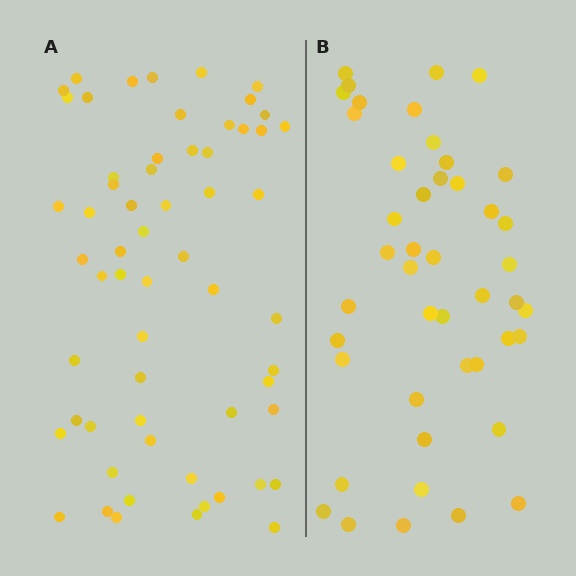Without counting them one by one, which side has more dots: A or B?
Region A (the left region) has more dots.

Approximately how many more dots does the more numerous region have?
Region A has approximately 15 more dots than region B.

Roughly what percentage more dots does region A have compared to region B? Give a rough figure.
About 35% more.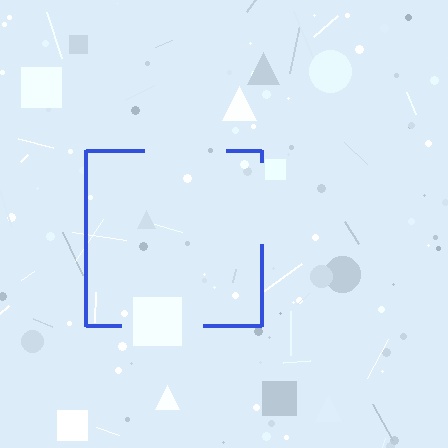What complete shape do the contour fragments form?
The contour fragments form a square.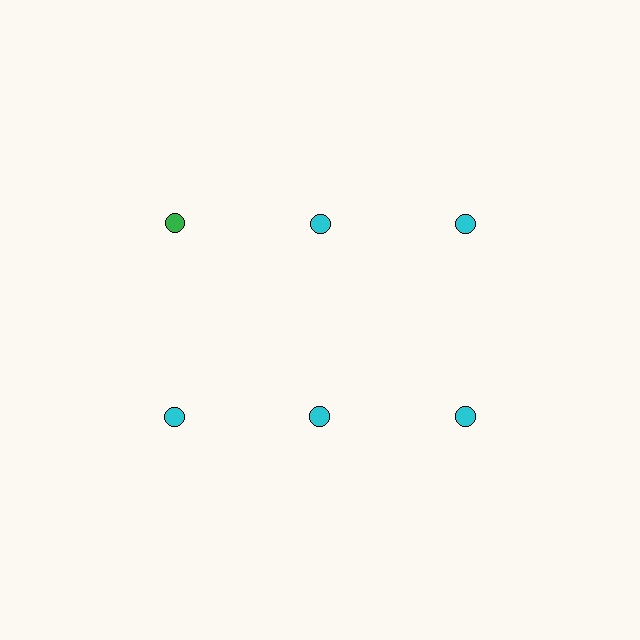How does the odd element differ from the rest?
It has a different color: green instead of cyan.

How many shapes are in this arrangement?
There are 6 shapes arranged in a grid pattern.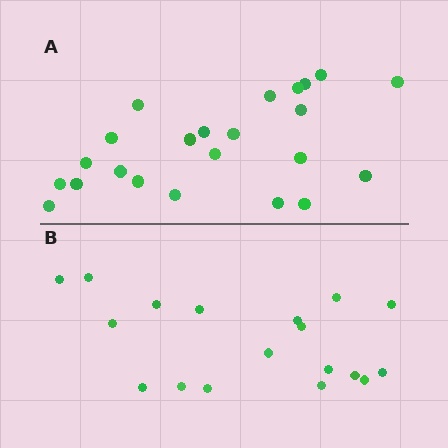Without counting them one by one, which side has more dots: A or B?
Region A (the top region) has more dots.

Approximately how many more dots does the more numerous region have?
Region A has about 5 more dots than region B.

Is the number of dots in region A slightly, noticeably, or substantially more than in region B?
Region A has noticeably more, but not dramatically so. The ratio is roughly 1.3 to 1.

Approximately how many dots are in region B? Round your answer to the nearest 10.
About 20 dots. (The exact count is 18, which rounds to 20.)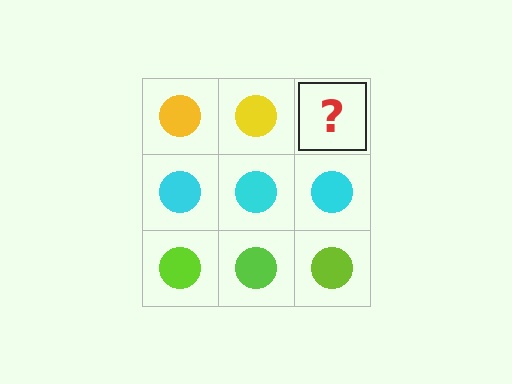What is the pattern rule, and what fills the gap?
The rule is that each row has a consistent color. The gap should be filled with a yellow circle.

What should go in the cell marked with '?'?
The missing cell should contain a yellow circle.